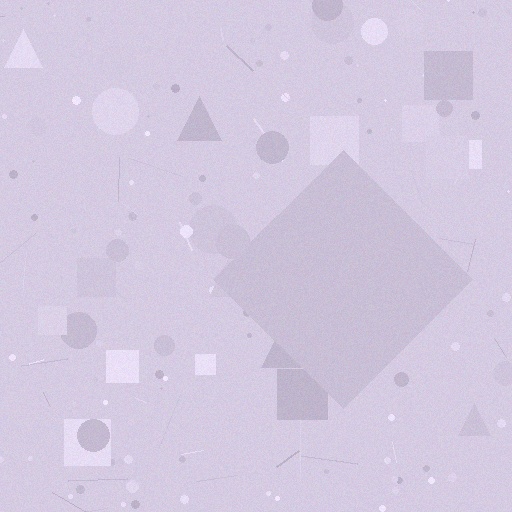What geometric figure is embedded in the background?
A diamond is embedded in the background.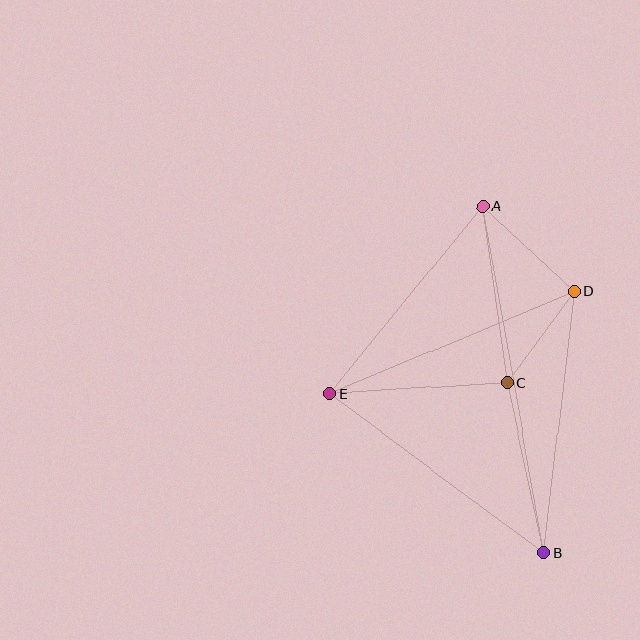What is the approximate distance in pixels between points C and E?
The distance between C and E is approximately 178 pixels.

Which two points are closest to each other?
Points C and D are closest to each other.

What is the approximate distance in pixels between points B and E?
The distance between B and E is approximately 267 pixels.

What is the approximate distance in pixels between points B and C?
The distance between B and C is approximately 174 pixels.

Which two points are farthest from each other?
Points A and B are farthest from each other.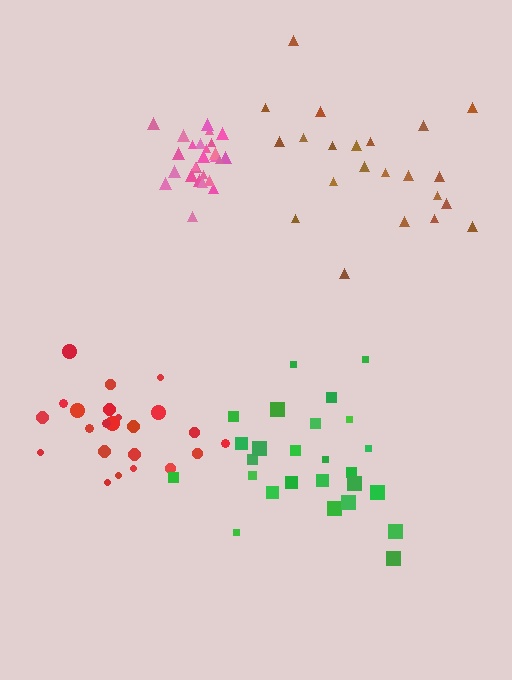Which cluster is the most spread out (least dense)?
Brown.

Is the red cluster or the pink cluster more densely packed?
Pink.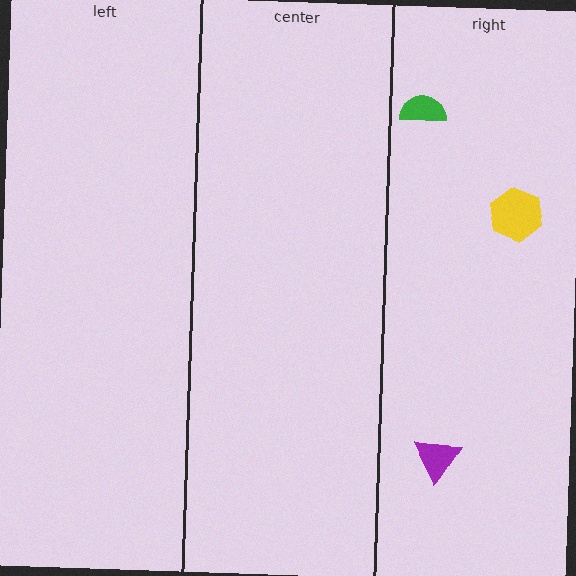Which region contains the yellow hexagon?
The right region.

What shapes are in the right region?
The yellow hexagon, the purple triangle, the green semicircle.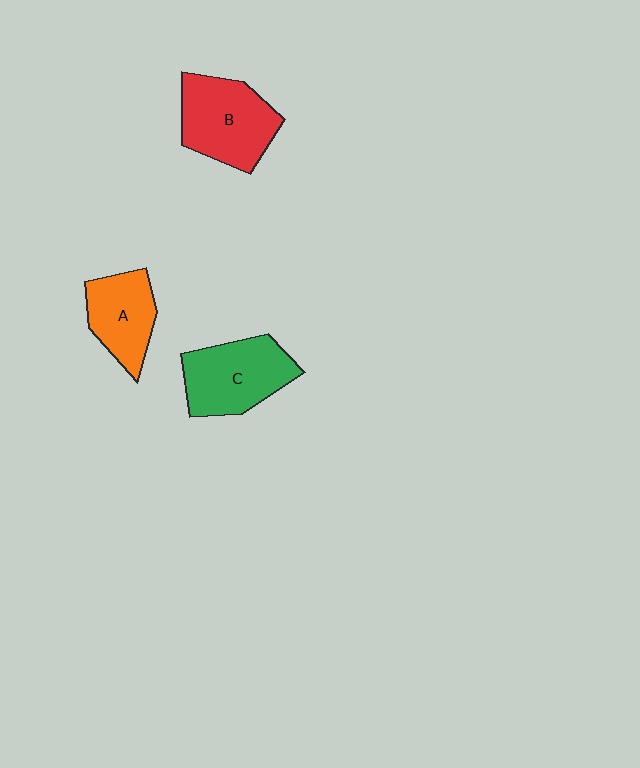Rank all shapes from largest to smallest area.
From largest to smallest: B (red), C (green), A (orange).